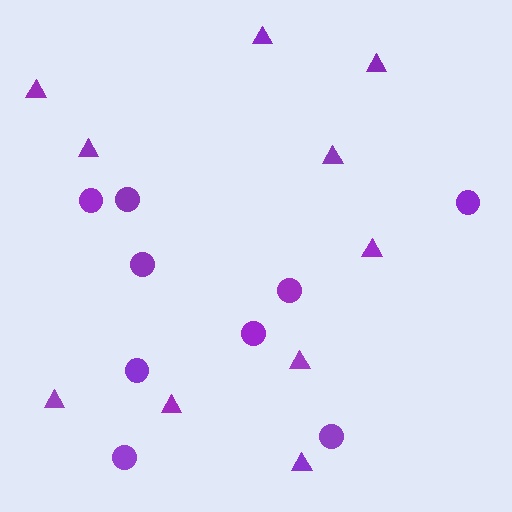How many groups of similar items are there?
There are 2 groups: one group of triangles (10) and one group of circles (9).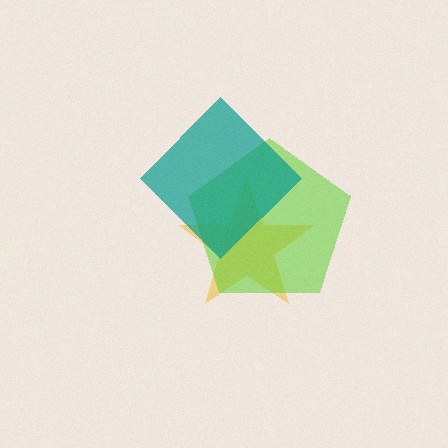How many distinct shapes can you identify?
There are 3 distinct shapes: a yellow star, a lime pentagon, a teal diamond.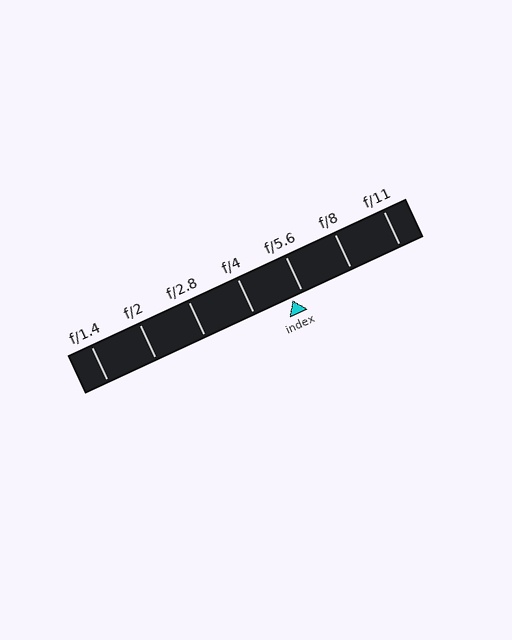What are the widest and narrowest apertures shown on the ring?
The widest aperture shown is f/1.4 and the narrowest is f/11.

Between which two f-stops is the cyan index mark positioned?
The index mark is between f/4 and f/5.6.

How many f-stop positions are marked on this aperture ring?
There are 7 f-stop positions marked.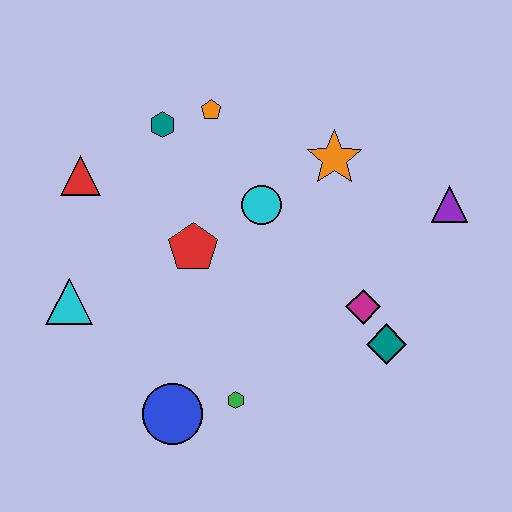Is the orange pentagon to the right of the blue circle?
Yes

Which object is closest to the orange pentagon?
The teal hexagon is closest to the orange pentagon.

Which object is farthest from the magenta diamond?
The red triangle is farthest from the magenta diamond.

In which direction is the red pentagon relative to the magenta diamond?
The red pentagon is to the left of the magenta diamond.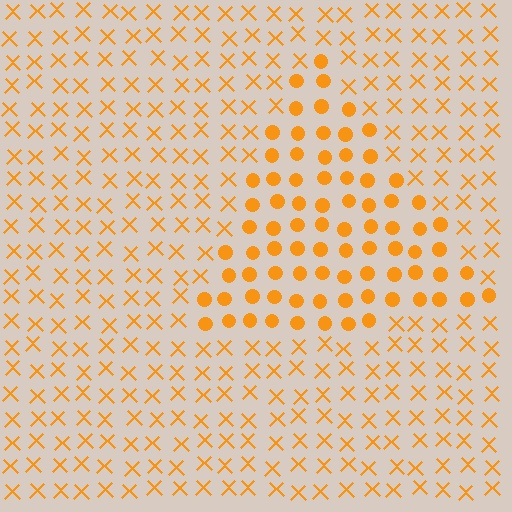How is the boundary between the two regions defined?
The boundary is defined by a change in element shape: circles inside vs. X marks outside. All elements share the same color and spacing.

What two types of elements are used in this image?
The image uses circles inside the triangle region and X marks outside it.